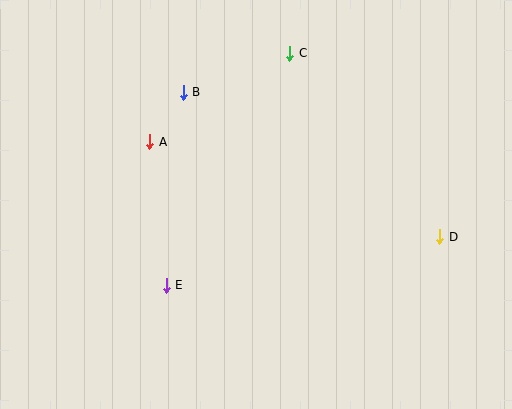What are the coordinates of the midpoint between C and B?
The midpoint between C and B is at (237, 73).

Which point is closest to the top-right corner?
Point C is closest to the top-right corner.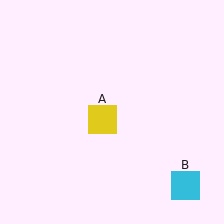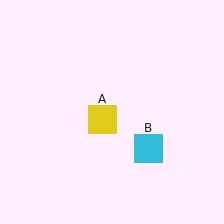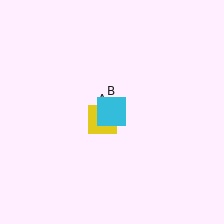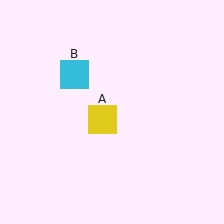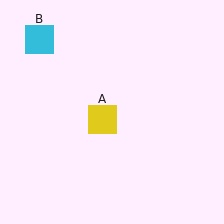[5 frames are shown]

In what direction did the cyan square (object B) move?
The cyan square (object B) moved up and to the left.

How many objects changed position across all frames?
1 object changed position: cyan square (object B).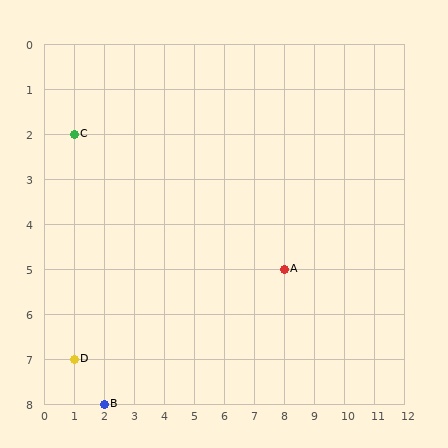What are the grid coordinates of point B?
Point B is at grid coordinates (2, 8).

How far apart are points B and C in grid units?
Points B and C are 1 column and 6 rows apart (about 6.1 grid units diagonally).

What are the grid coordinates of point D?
Point D is at grid coordinates (1, 7).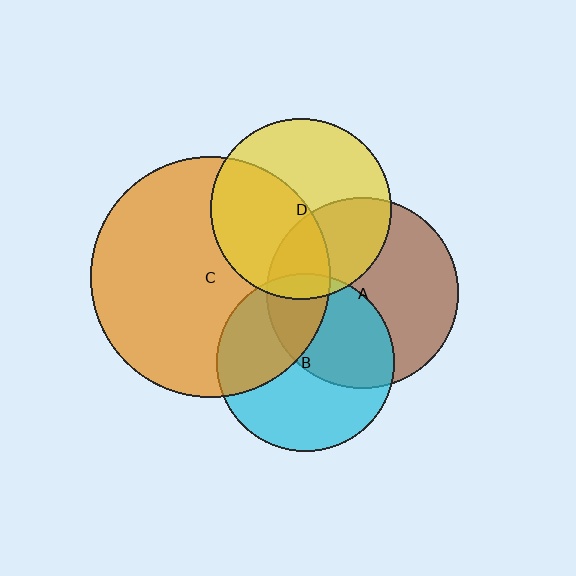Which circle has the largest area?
Circle C (orange).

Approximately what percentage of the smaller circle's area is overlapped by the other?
Approximately 45%.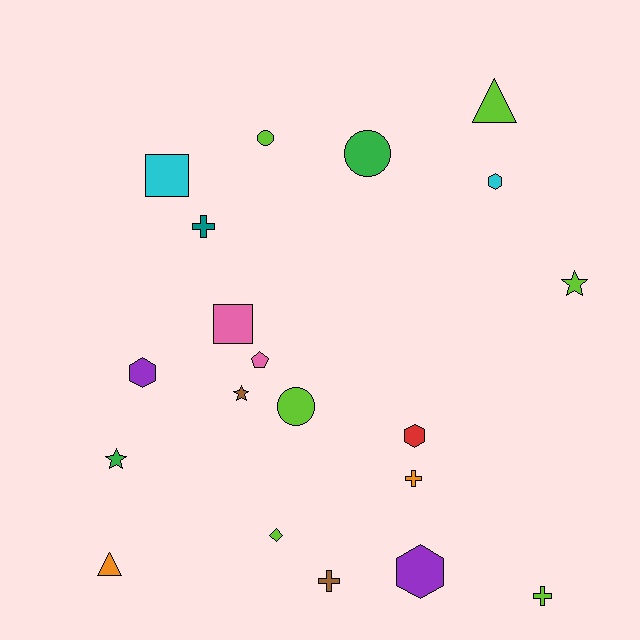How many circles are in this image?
There are 3 circles.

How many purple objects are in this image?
There are 2 purple objects.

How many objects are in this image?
There are 20 objects.